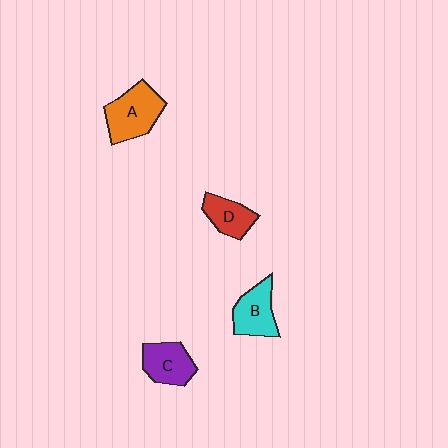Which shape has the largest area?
Shape A (orange).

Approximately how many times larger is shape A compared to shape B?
Approximately 1.3 times.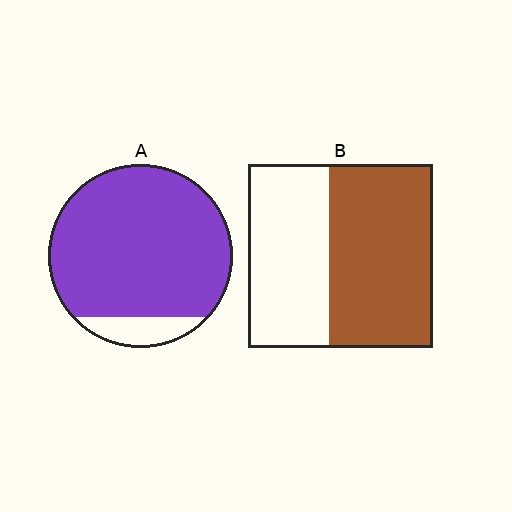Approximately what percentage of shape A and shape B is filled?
A is approximately 90% and B is approximately 55%.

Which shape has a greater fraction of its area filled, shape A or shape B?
Shape A.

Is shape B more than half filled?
Yes.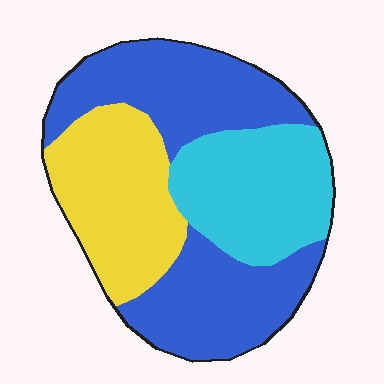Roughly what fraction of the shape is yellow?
Yellow covers around 25% of the shape.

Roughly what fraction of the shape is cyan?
Cyan takes up between a sixth and a third of the shape.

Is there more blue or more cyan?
Blue.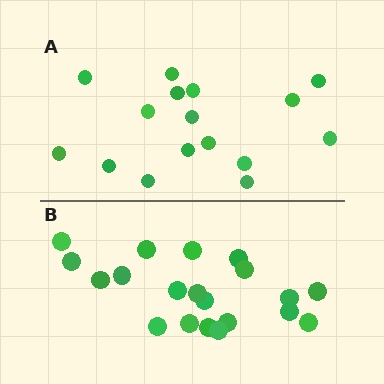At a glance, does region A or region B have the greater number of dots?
Region B (the bottom region) has more dots.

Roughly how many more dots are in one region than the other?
Region B has about 4 more dots than region A.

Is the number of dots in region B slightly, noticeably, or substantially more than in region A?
Region B has noticeably more, but not dramatically so. The ratio is roughly 1.2 to 1.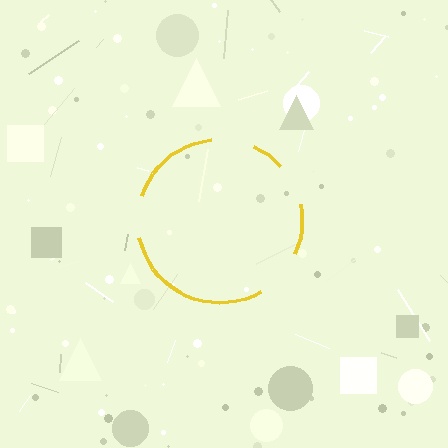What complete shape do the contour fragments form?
The contour fragments form a circle.